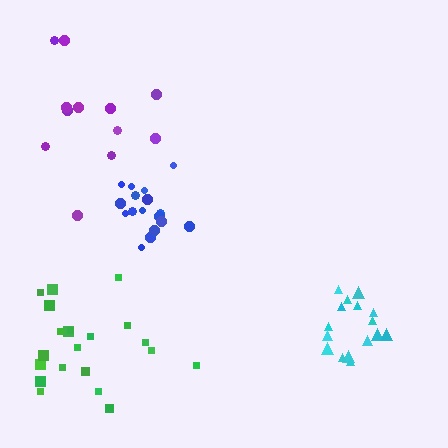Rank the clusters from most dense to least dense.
blue, cyan, green, purple.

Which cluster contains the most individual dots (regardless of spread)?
Green (21).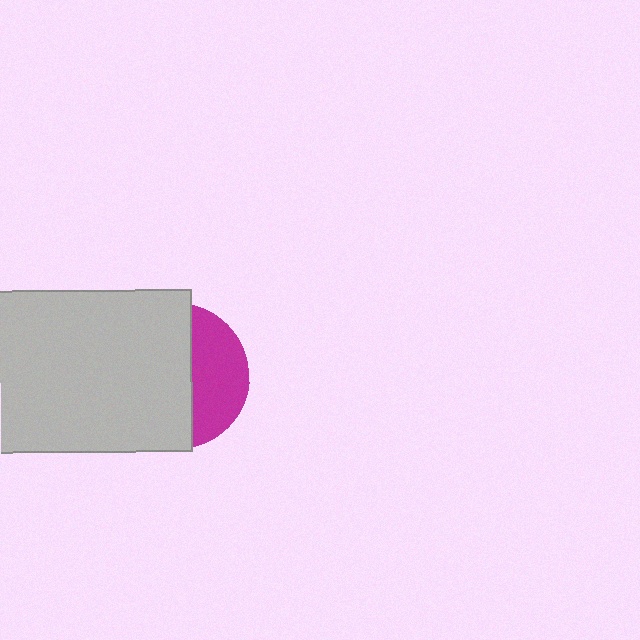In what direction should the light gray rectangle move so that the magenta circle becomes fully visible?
The light gray rectangle should move left. That is the shortest direction to clear the overlap and leave the magenta circle fully visible.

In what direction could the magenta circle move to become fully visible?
The magenta circle could move right. That would shift it out from behind the light gray rectangle entirely.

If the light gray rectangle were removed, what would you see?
You would see the complete magenta circle.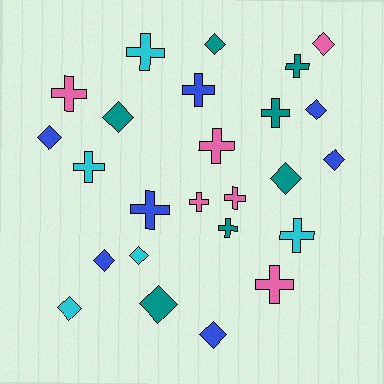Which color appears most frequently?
Blue, with 7 objects.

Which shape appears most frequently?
Cross, with 13 objects.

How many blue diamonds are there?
There are 5 blue diamonds.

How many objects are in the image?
There are 25 objects.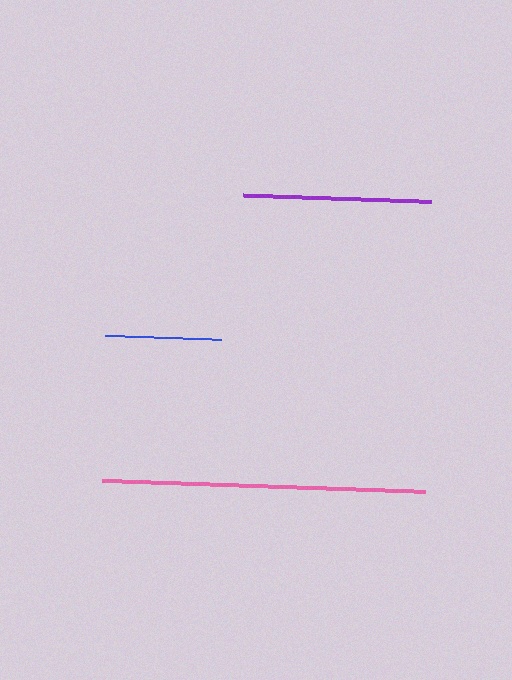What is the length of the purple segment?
The purple segment is approximately 188 pixels long.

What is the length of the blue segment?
The blue segment is approximately 115 pixels long.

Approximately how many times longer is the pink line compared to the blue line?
The pink line is approximately 2.8 times the length of the blue line.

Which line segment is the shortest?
The blue line is the shortest at approximately 115 pixels.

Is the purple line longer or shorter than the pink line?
The pink line is longer than the purple line.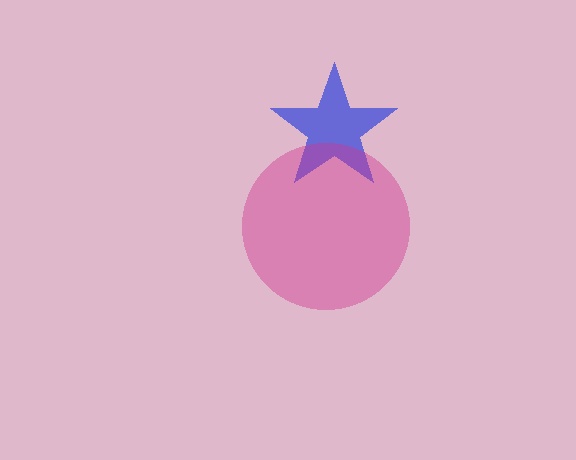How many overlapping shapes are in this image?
There are 2 overlapping shapes in the image.